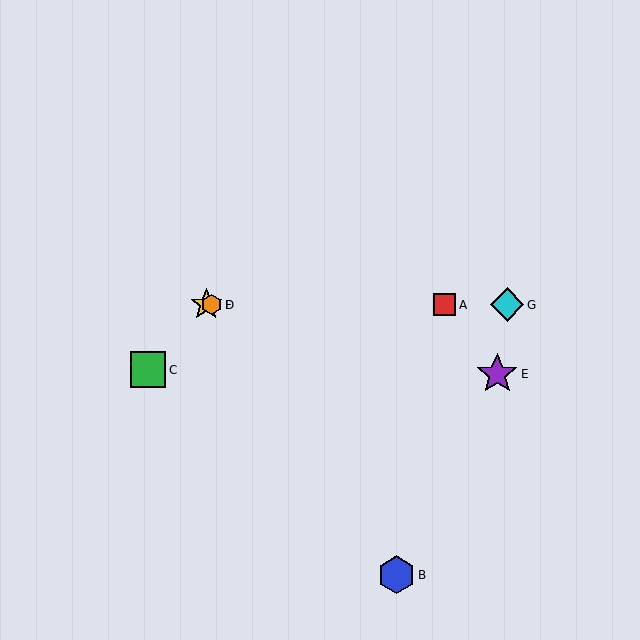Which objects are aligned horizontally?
Objects A, D, F, G are aligned horizontally.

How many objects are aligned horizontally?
4 objects (A, D, F, G) are aligned horizontally.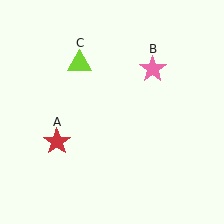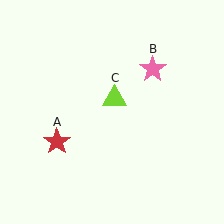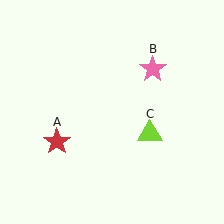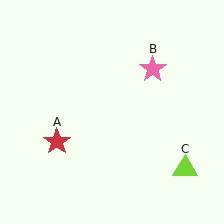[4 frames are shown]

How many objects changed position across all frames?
1 object changed position: lime triangle (object C).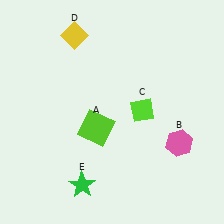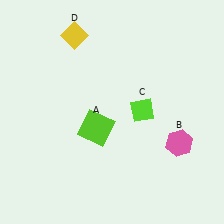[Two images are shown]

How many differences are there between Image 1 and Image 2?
There is 1 difference between the two images.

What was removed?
The green star (E) was removed in Image 2.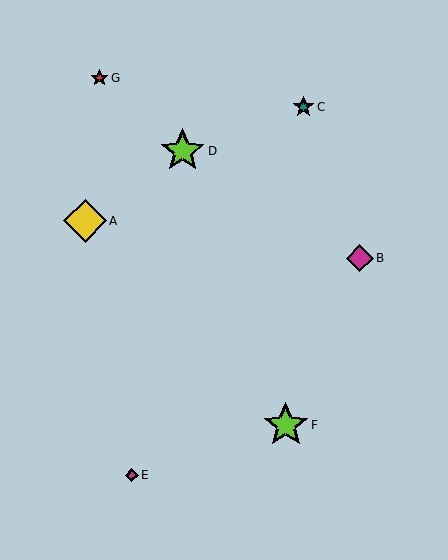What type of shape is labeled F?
Shape F is a lime star.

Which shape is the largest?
The lime star (labeled F) is the largest.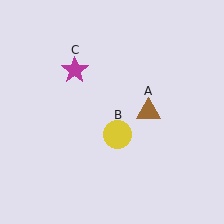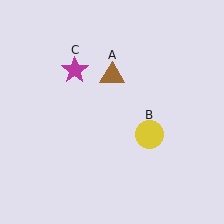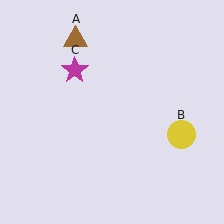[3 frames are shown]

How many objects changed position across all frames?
2 objects changed position: brown triangle (object A), yellow circle (object B).